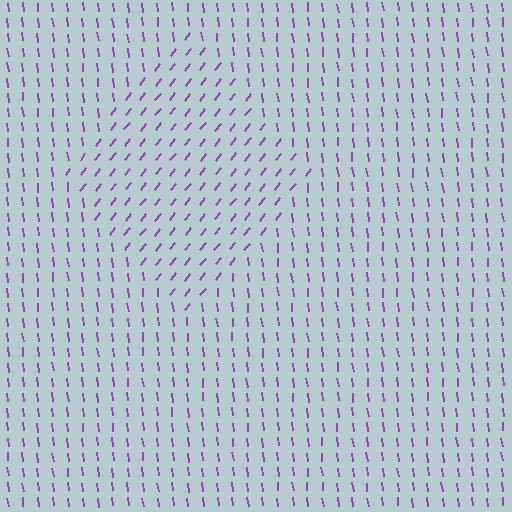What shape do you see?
I see a diamond.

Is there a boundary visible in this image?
Yes, there is a texture boundary formed by a change in line orientation.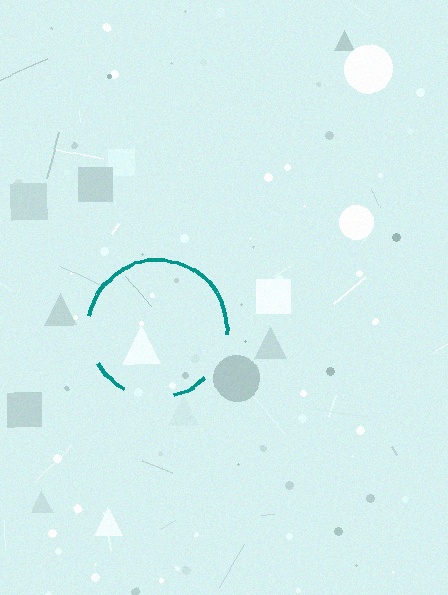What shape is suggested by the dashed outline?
The dashed outline suggests a circle.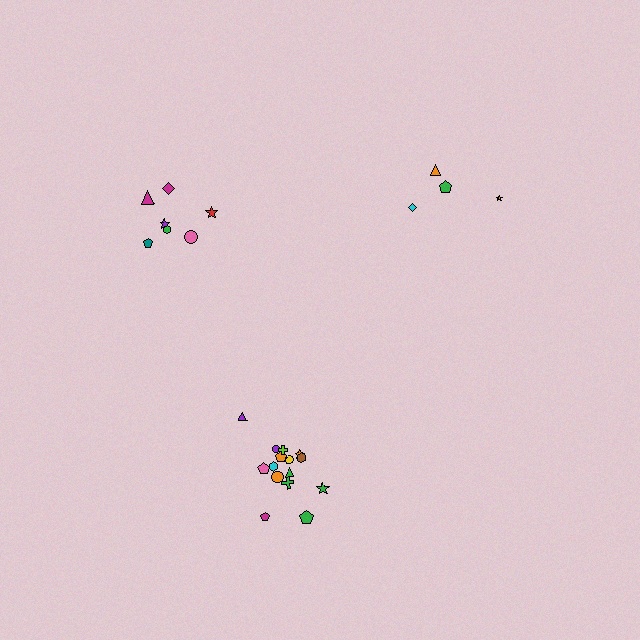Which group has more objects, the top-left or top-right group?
The top-left group.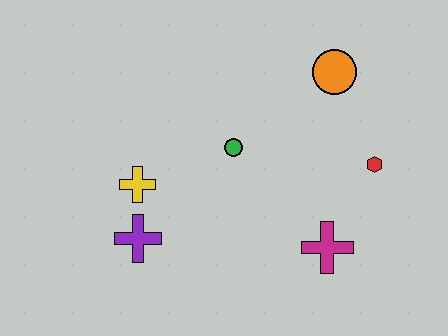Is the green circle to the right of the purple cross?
Yes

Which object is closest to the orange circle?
The red hexagon is closest to the orange circle.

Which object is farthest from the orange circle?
The purple cross is farthest from the orange circle.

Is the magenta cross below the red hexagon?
Yes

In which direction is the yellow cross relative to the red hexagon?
The yellow cross is to the left of the red hexagon.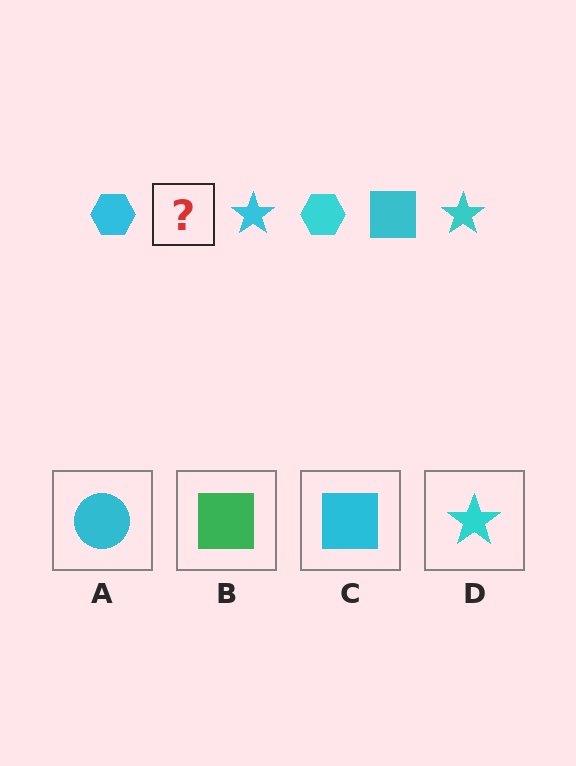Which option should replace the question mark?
Option C.